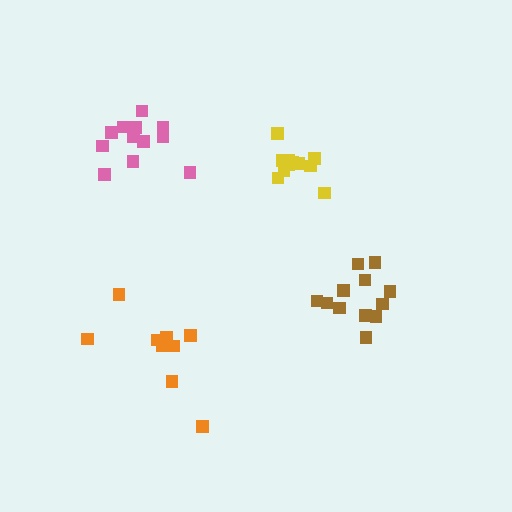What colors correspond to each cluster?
The clusters are colored: orange, pink, brown, yellow.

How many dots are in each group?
Group 1: 9 dots, Group 2: 12 dots, Group 3: 12 dots, Group 4: 11 dots (44 total).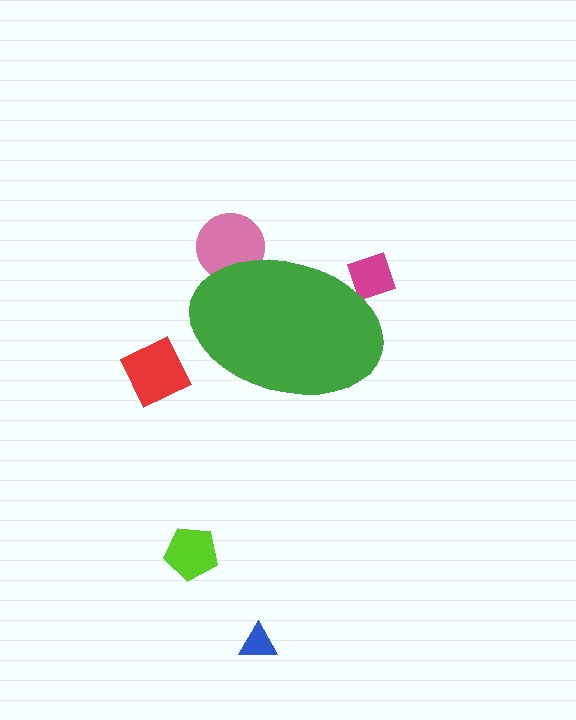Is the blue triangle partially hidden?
No, the blue triangle is fully visible.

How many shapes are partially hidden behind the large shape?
2 shapes are partially hidden.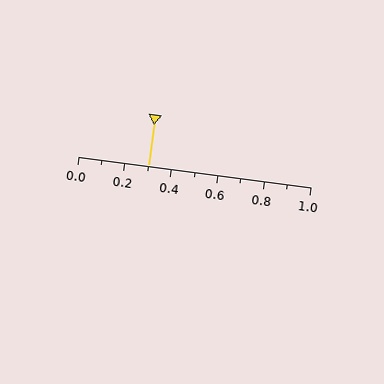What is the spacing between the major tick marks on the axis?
The major ticks are spaced 0.2 apart.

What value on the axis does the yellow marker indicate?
The marker indicates approximately 0.3.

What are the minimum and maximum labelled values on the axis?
The axis runs from 0.0 to 1.0.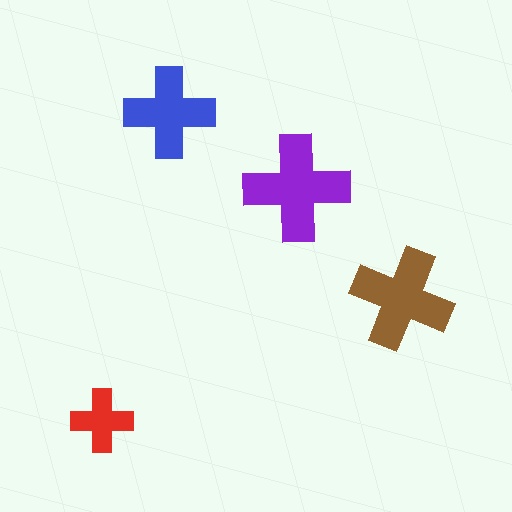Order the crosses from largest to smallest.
the purple one, the brown one, the blue one, the red one.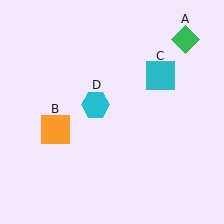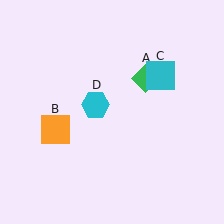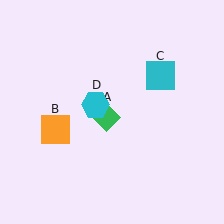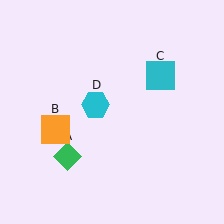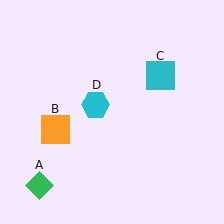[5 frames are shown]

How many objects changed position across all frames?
1 object changed position: green diamond (object A).